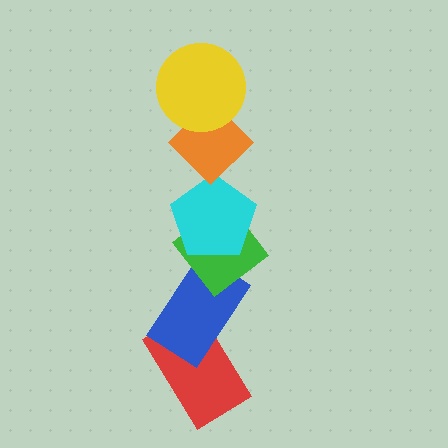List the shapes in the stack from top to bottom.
From top to bottom: the yellow circle, the orange diamond, the cyan pentagon, the green diamond, the blue rectangle, the red rectangle.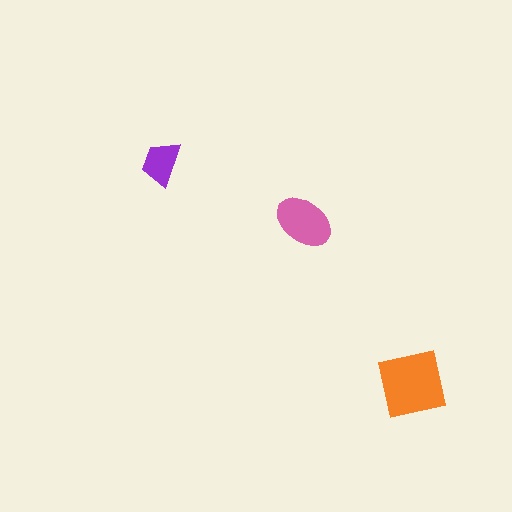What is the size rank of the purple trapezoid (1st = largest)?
3rd.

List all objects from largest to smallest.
The orange square, the pink ellipse, the purple trapezoid.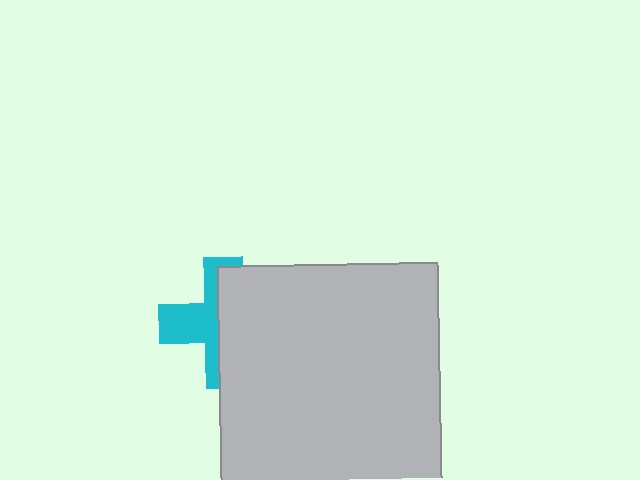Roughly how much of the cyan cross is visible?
A small part of it is visible (roughly 41%).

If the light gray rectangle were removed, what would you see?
You would see the complete cyan cross.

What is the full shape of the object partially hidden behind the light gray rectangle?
The partially hidden object is a cyan cross.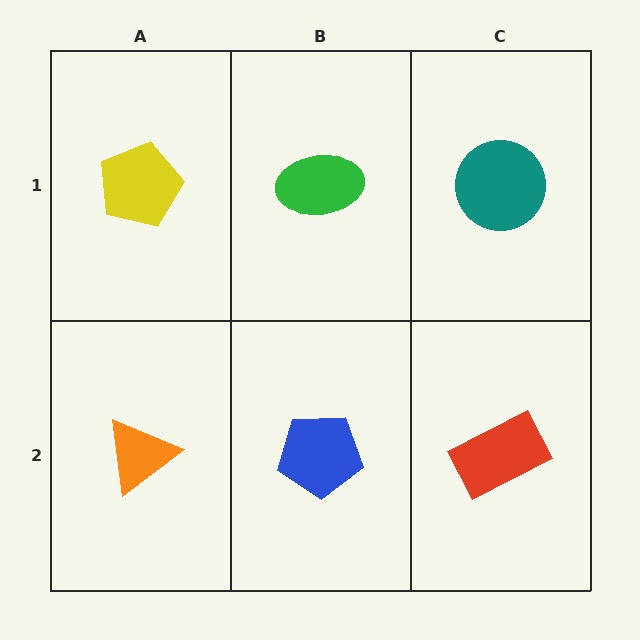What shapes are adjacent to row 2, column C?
A teal circle (row 1, column C), a blue pentagon (row 2, column B).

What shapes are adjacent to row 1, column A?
An orange triangle (row 2, column A), a green ellipse (row 1, column B).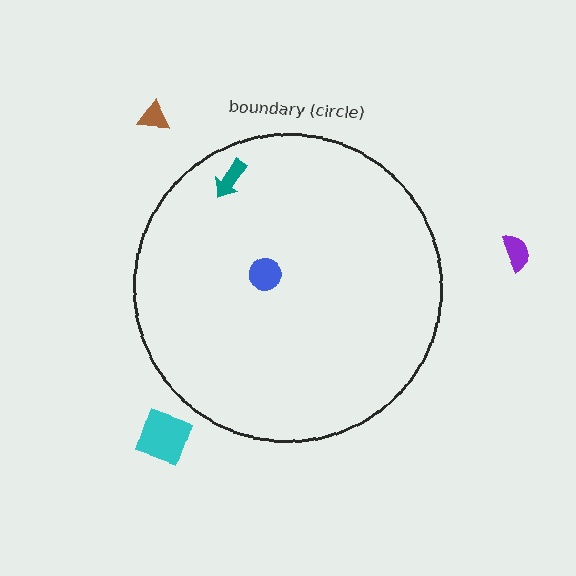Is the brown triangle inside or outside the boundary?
Outside.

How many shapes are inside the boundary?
2 inside, 3 outside.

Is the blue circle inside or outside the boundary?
Inside.